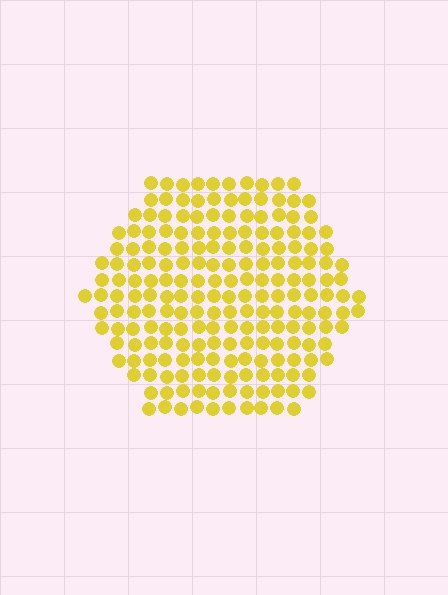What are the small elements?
The small elements are circles.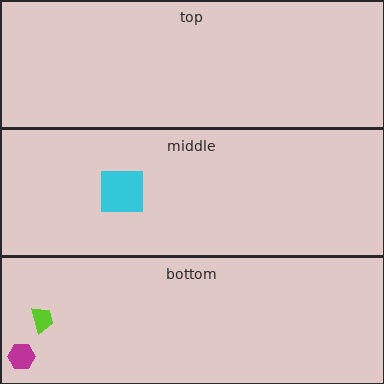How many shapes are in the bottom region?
2.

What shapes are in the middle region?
The cyan square.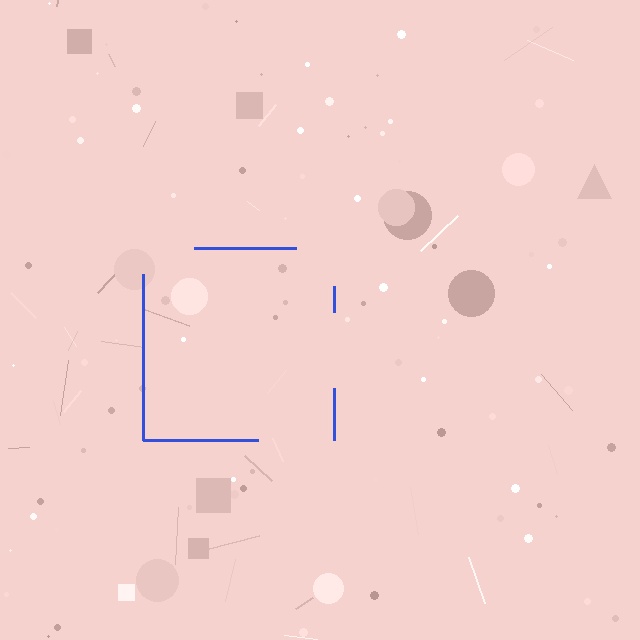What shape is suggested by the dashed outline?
The dashed outline suggests a square.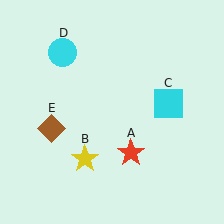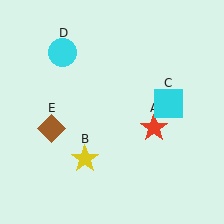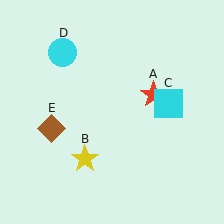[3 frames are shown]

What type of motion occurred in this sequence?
The red star (object A) rotated counterclockwise around the center of the scene.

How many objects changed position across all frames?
1 object changed position: red star (object A).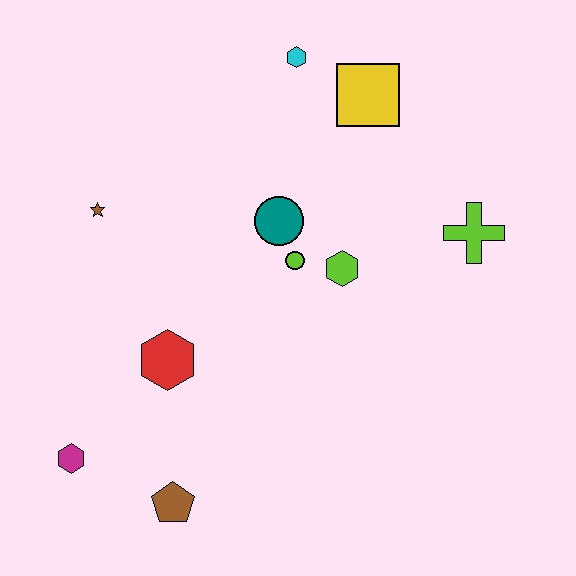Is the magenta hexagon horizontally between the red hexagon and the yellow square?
No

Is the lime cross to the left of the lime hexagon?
No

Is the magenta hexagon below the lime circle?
Yes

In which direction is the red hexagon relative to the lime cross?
The red hexagon is to the left of the lime cross.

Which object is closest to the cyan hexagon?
The yellow square is closest to the cyan hexagon.